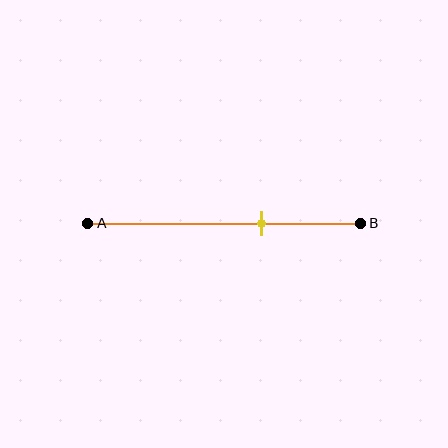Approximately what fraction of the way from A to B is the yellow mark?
The yellow mark is approximately 65% of the way from A to B.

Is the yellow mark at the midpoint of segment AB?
No, the mark is at about 65% from A, not at the 50% midpoint.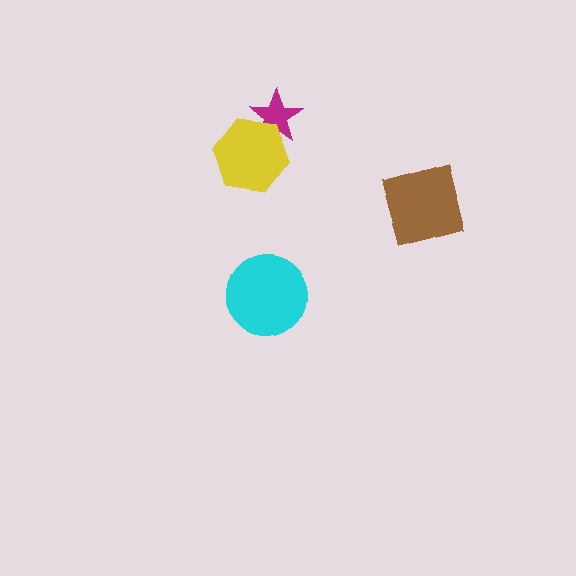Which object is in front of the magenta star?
The yellow hexagon is in front of the magenta star.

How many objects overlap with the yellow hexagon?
1 object overlaps with the yellow hexagon.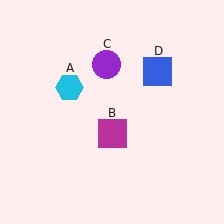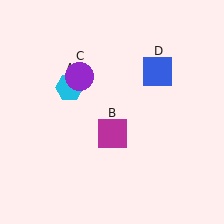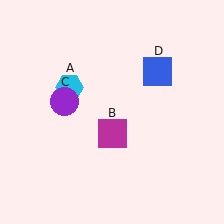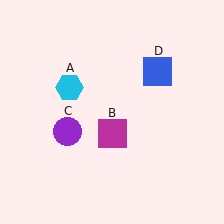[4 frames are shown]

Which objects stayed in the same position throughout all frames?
Cyan hexagon (object A) and magenta square (object B) and blue square (object D) remained stationary.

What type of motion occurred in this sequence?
The purple circle (object C) rotated counterclockwise around the center of the scene.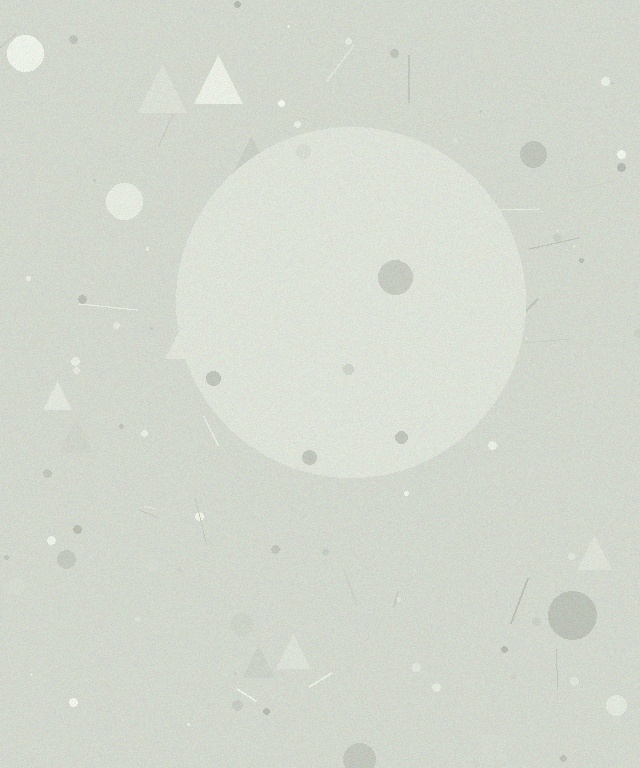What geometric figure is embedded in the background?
A circle is embedded in the background.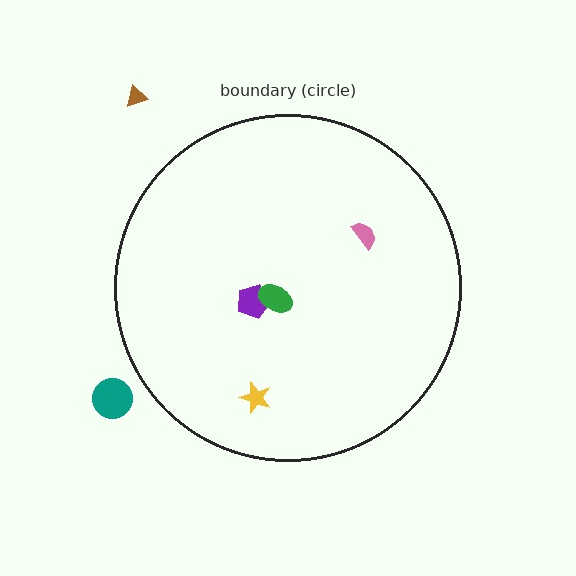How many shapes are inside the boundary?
4 inside, 2 outside.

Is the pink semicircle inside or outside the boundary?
Inside.